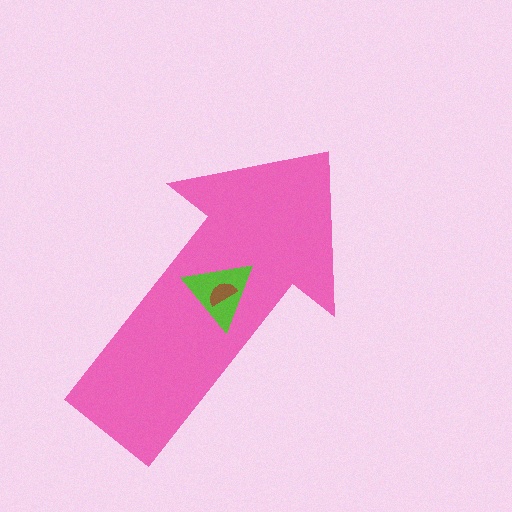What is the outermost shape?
The pink arrow.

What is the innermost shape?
The brown semicircle.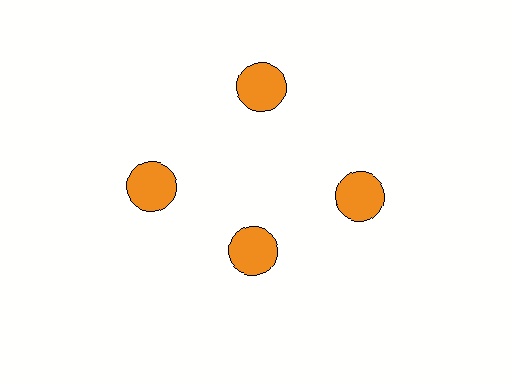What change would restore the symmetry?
The symmetry would be restored by moving it outward, back onto the ring so that all 4 circles sit at equal angles and equal distance from the center.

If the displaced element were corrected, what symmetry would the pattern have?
It would have 4-fold rotational symmetry — the pattern would map onto itself every 90 degrees.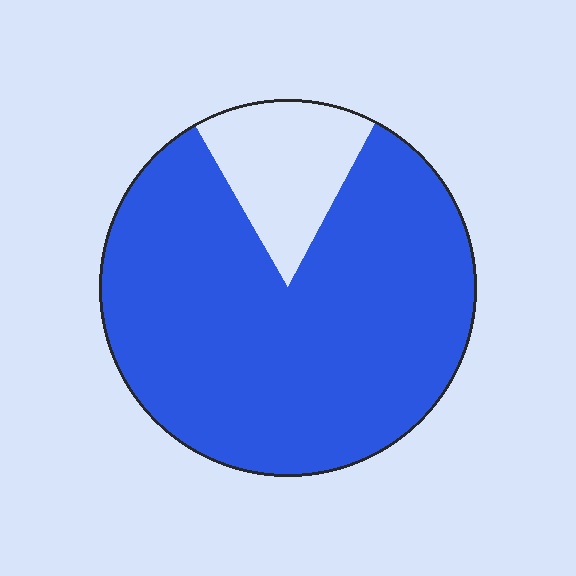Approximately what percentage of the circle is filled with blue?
Approximately 85%.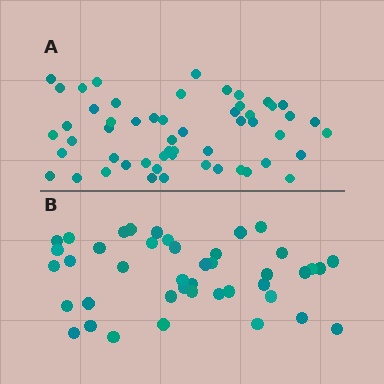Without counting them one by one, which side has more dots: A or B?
Region A (the top region) has more dots.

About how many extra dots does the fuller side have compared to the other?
Region A has roughly 12 or so more dots than region B.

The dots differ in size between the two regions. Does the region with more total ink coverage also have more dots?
No. Region B has more total ink coverage because its dots are larger, but region A actually contains more individual dots. Total area can be misleading — the number of items is what matters here.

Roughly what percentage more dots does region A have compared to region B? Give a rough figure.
About 30% more.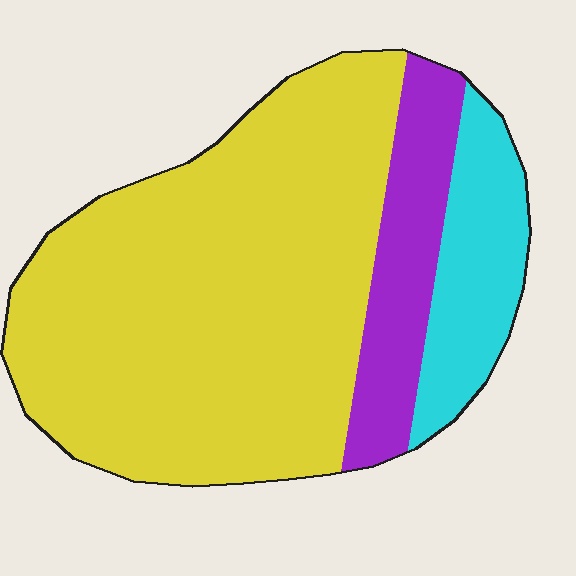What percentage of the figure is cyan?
Cyan takes up about one sixth (1/6) of the figure.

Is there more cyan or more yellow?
Yellow.